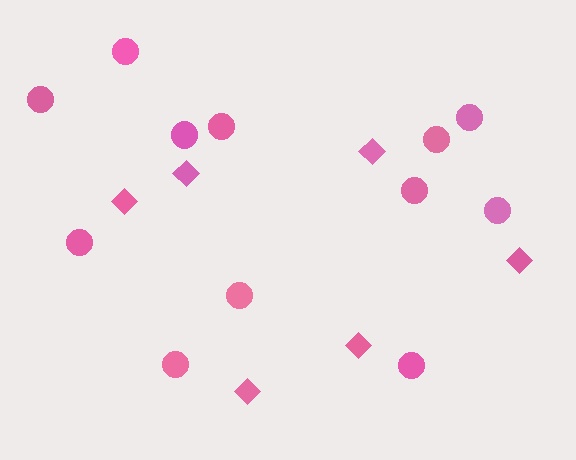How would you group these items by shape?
There are 2 groups: one group of circles (12) and one group of diamonds (6).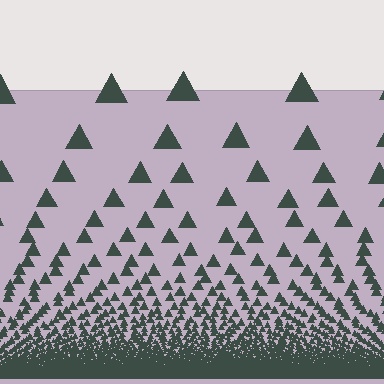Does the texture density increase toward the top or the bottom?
Density increases toward the bottom.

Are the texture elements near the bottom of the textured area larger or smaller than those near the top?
Smaller. The gradient is inverted — elements near the bottom are smaller and denser.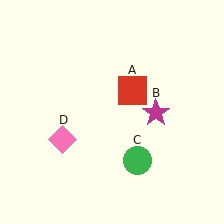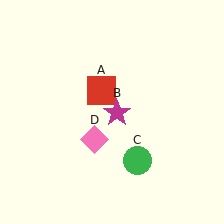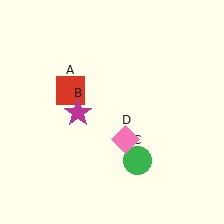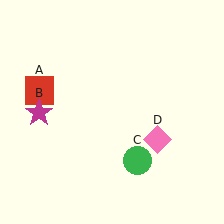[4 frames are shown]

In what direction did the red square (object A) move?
The red square (object A) moved left.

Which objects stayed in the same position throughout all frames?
Green circle (object C) remained stationary.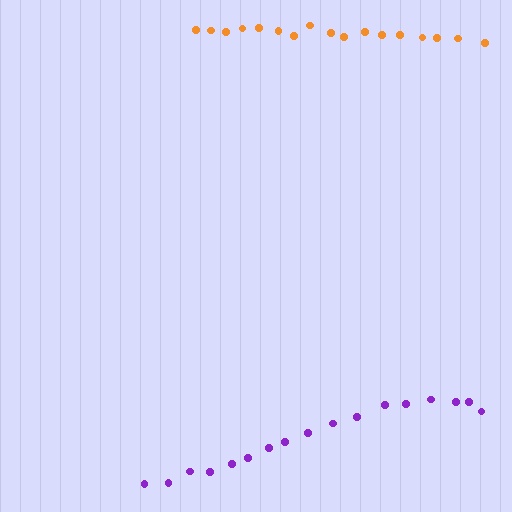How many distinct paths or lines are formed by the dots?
There are 2 distinct paths.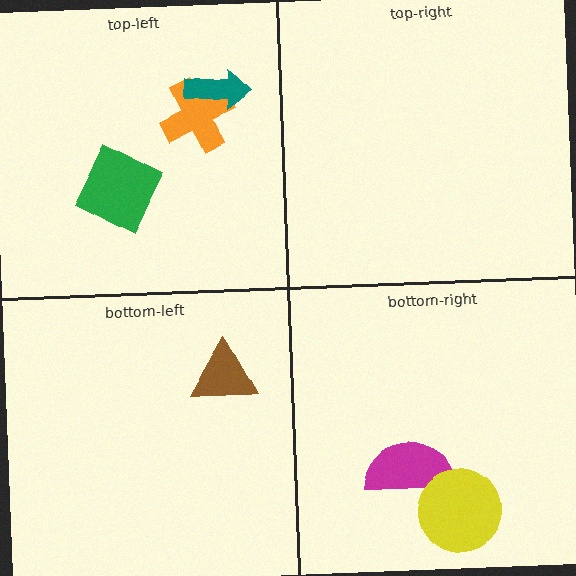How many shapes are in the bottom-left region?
1.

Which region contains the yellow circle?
The bottom-right region.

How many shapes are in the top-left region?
3.